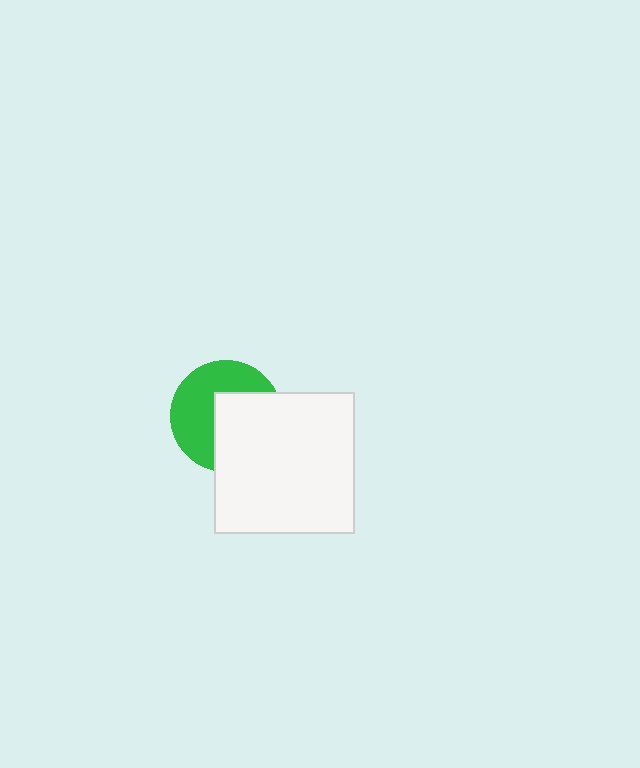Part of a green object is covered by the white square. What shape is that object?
It is a circle.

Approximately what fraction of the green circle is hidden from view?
Roughly 49% of the green circle is hidden behind the white square.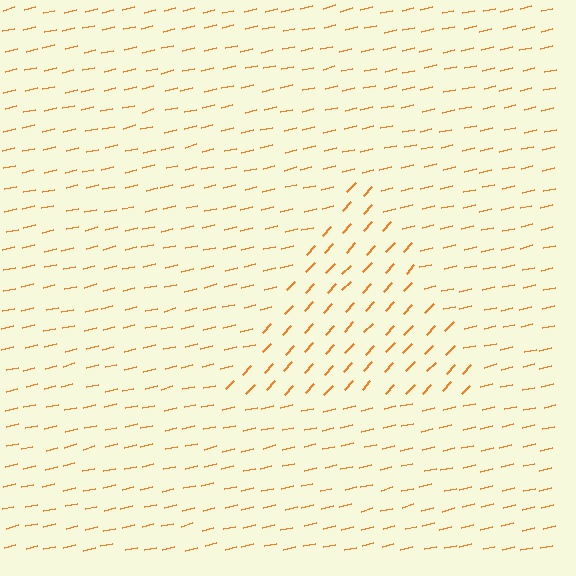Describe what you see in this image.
The image is filled with small orange line segments. A triangle region in the image has lines oriented differently from the surrounding lines, creating a visible texture boundary.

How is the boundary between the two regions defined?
The boundary is defined purely by a change in line orientation (approximately 34 degrees difference). All lines are the same color and thickness.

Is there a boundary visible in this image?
Yes, there is a texture boundary formed by a change in line orientation.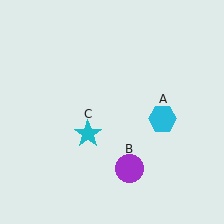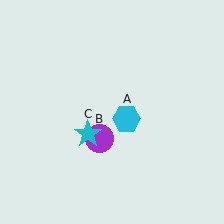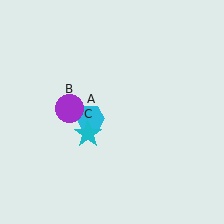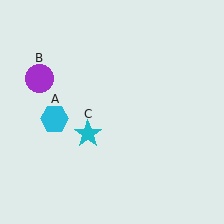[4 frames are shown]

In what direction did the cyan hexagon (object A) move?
The cyan hexagon (object A) moved left.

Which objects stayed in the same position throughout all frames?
Cyan star (object C) remained stationary.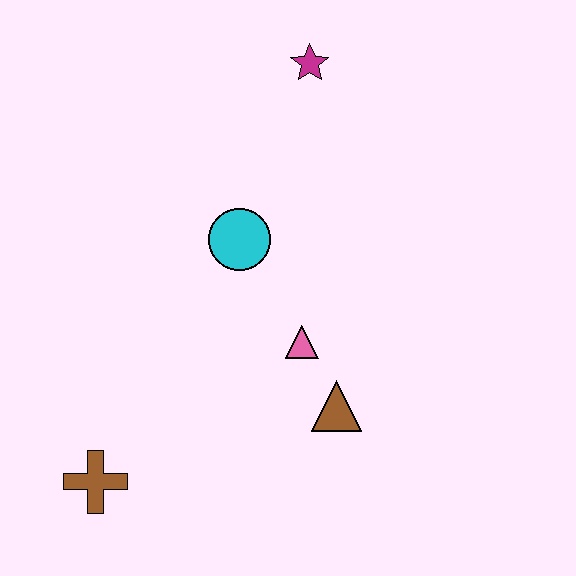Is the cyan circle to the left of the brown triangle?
Yes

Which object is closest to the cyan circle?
The pink triangle is closest to the cyan circle.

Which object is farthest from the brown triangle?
The magenta star is farthest from the brown triangle.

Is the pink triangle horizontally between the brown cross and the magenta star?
Yes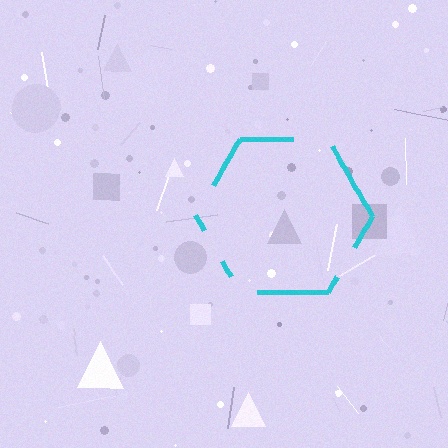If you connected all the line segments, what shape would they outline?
They would outline a hexagon.